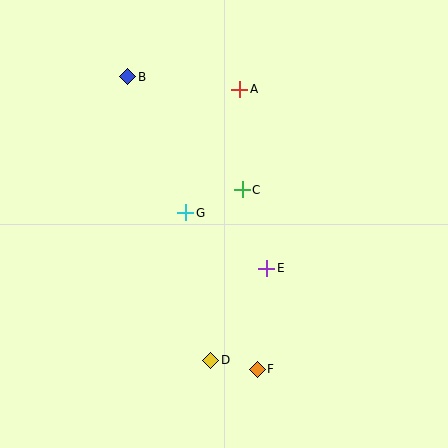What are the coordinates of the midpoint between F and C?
The midpoint between F and C is at (250, 280).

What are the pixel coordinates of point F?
Point F is at (257, 369).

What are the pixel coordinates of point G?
Point G is at (186, 213).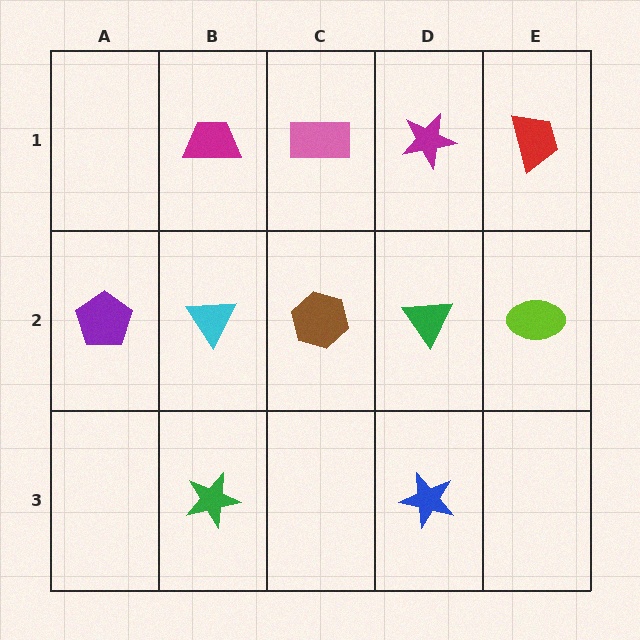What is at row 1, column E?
A red trapezoid.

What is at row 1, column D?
A magenta star.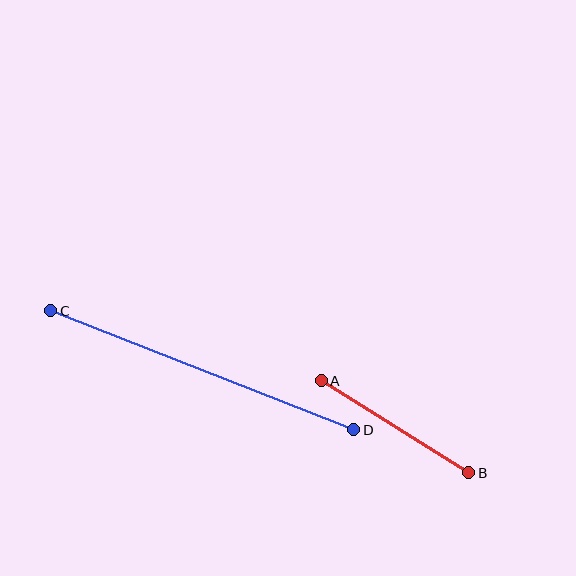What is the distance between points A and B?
The distance is approximately 174 pixels.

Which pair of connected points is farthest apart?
Points C and D are farthest apart.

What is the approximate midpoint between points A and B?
The midpoint is at approximately (395, 427) pixels.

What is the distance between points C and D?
The distance is approximately 325 pixels.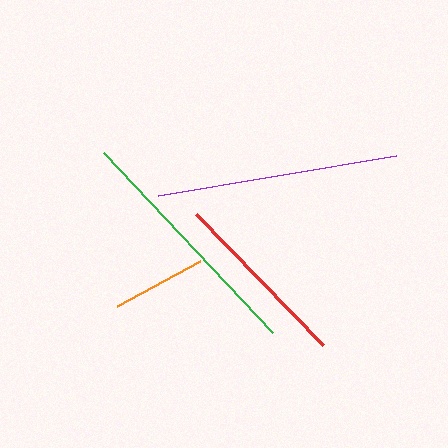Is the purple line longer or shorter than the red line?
The purple line is longer than the red line.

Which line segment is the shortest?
The orange line is the shortest at approximately 95 pixels.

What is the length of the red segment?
The red segment is approximately 182 pixels long.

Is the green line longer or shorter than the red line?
The green line is longer than the red line.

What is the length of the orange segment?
The orange segment is approximately 95 pixels long.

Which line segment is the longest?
The green line is the longest at approximately 246 pixels.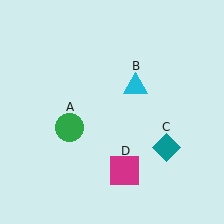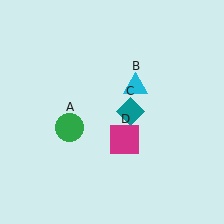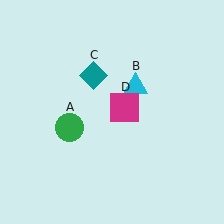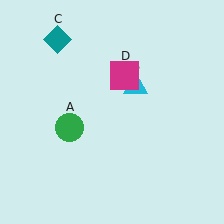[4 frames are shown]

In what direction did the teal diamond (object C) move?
The teal diamond (object C) moved up and to the left.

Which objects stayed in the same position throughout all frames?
Green circle (object A) and cyan triangle (object B) remained stationary.